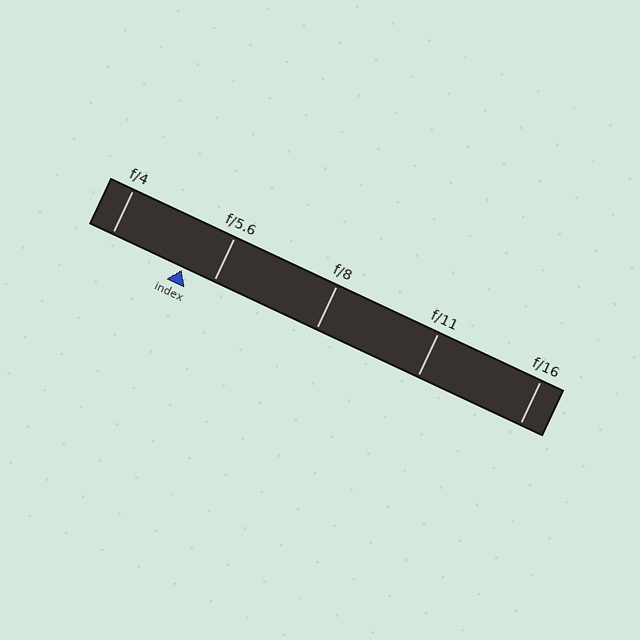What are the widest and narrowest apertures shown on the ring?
The widest aperture shown is f/4 and the narrowest is f/16.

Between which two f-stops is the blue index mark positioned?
The index mark is between f/4 and f/5.6.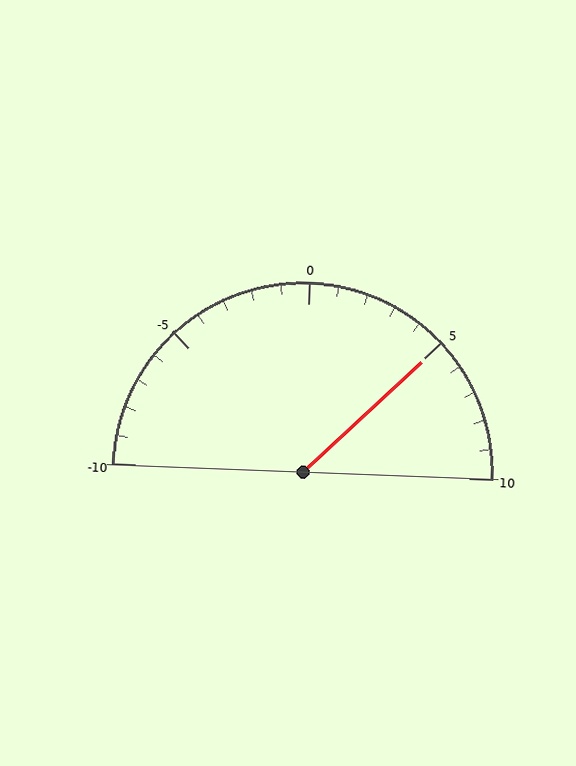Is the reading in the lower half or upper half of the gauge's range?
The reading is in the upper half of the range (-10 to 10).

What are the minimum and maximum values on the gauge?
The gauge ranges from -10 to 10.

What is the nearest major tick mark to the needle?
The nearest major tick mark is 5.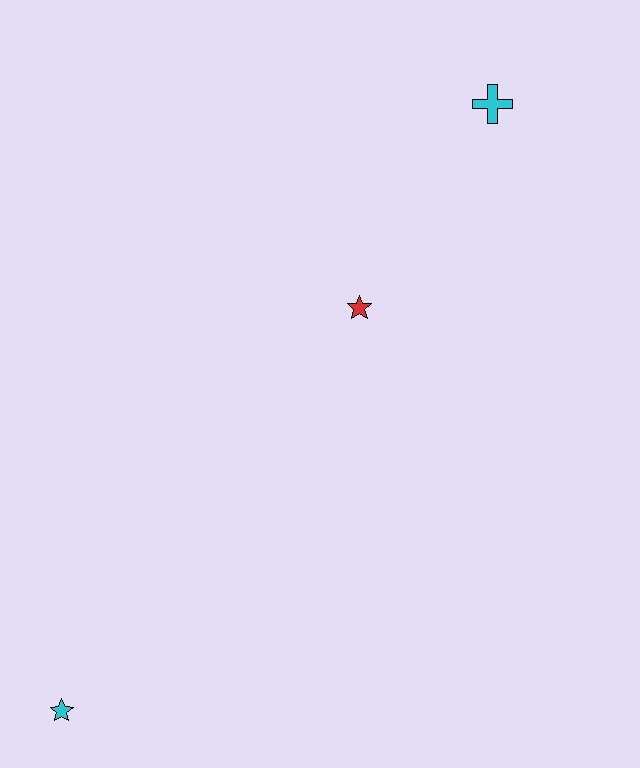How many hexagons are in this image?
There are no hexagons.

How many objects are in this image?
There are 3 objects.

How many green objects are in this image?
There are no green objects.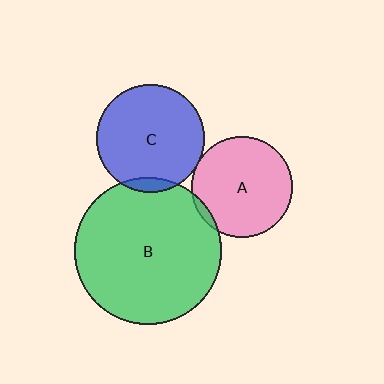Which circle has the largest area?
Circle B (green).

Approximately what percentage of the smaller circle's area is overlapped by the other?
Approximately 5%.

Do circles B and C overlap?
Yes.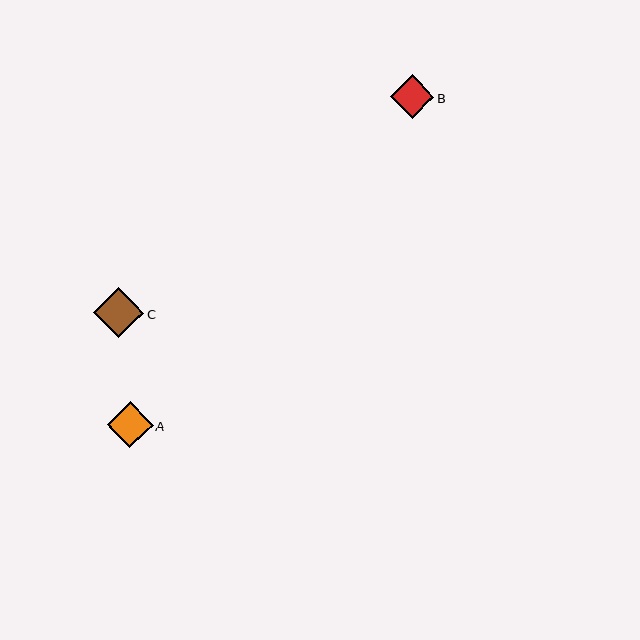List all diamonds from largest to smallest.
From largest to smallest: C, A, B.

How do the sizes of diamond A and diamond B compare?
Diamond A and diamond B are approximately the same size.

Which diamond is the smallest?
Diamond B is the smallest with a size of approximately 43 pixels.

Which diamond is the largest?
Diamond C is the largest with a size of approximately 50 pixels.